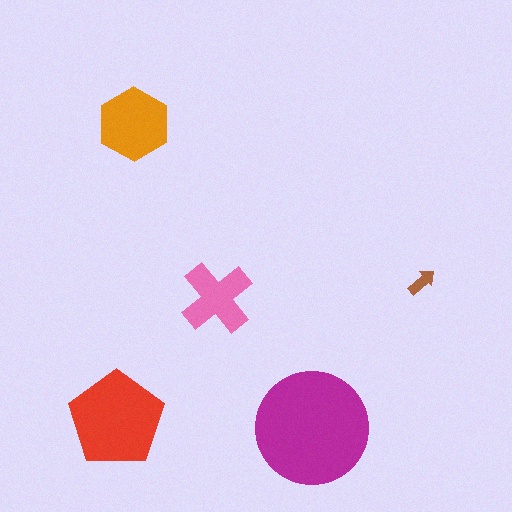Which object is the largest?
The magenta circle.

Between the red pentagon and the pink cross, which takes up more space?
The red pentagon.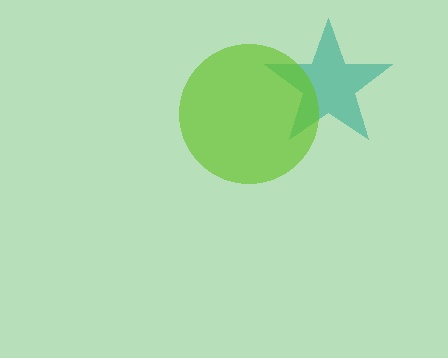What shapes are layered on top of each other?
The layered shapes are: a teal star, a lime circle.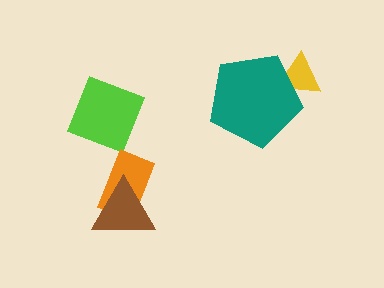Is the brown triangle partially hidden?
No, no other shape covers it.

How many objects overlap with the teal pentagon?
1 object overlaps with the teal pentagon.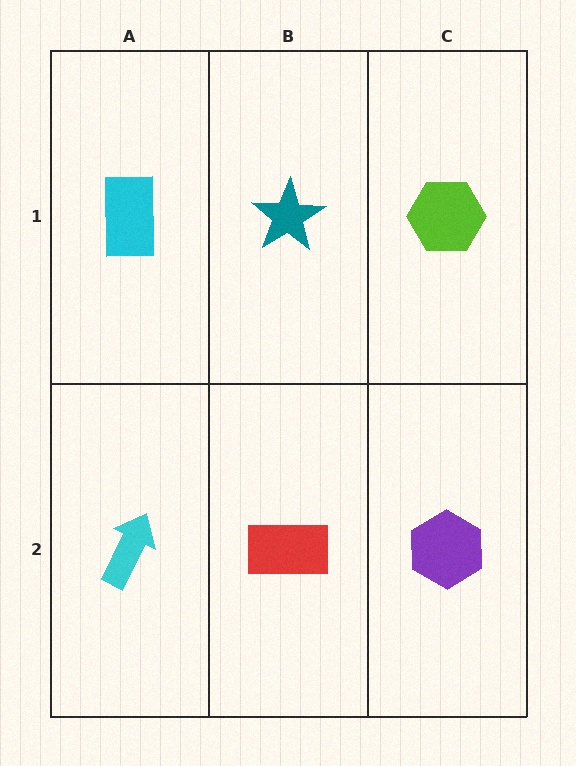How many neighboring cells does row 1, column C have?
2.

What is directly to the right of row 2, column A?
A red rectangle.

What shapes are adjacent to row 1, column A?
A cyan arrow (row 2, column A), a teal star (row 1, column B).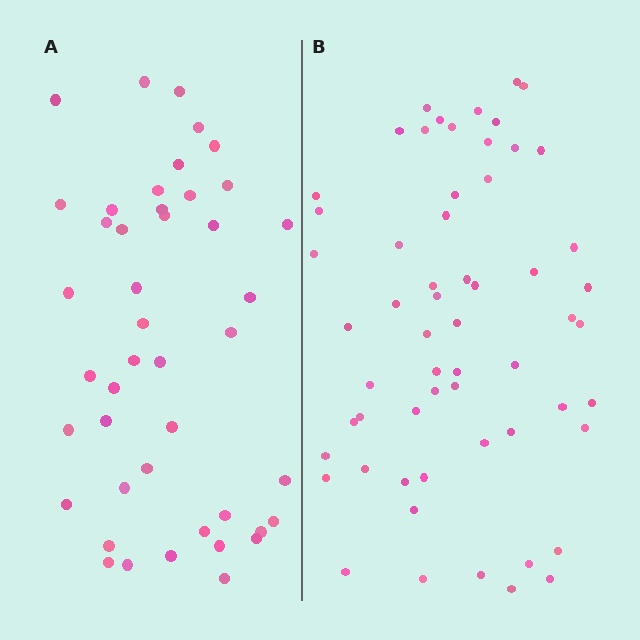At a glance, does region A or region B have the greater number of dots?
Region B (the right region) has more dots.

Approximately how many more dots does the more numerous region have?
Region B has approximately 15 more dots than region A.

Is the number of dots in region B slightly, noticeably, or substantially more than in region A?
Region B has noticeably more, but not dramatically so. The ratio is roughly 1.3 to 1.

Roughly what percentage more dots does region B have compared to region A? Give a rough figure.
About 35% more.